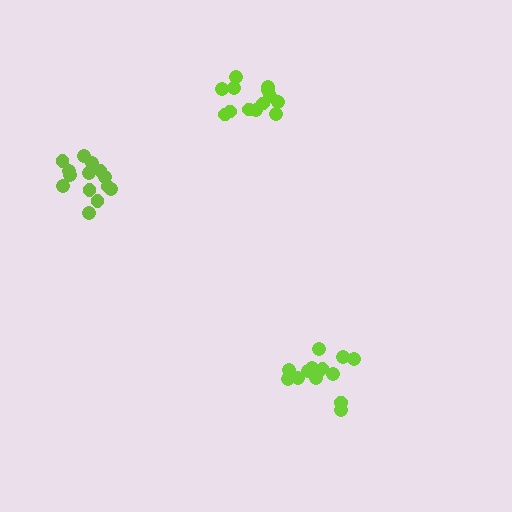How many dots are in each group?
Group 1: 13 dots, Group 2: 14 dots, Group 3: 14 dots (41 total).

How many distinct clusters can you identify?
There are 3 distinct clusters.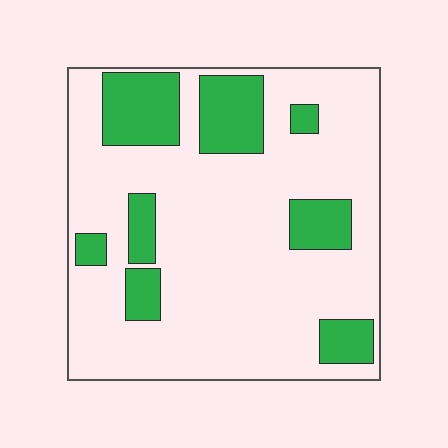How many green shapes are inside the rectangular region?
8.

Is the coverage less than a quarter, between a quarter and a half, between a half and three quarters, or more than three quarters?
Less than a quarter.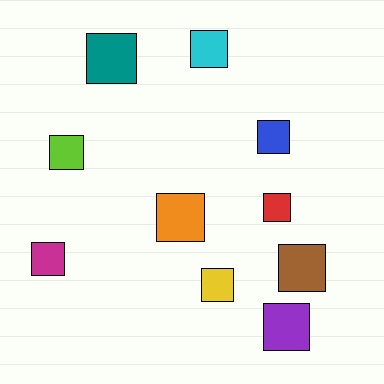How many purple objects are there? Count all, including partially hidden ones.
There is 1 purple object.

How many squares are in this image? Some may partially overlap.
There are 10 squares.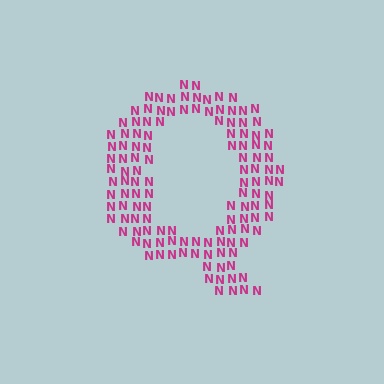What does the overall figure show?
The overall figure shows the letter Q.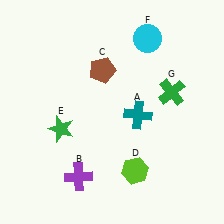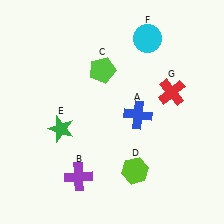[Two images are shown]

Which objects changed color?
A changed from teal to blue. C changed from brown to lime. G changed from green to red.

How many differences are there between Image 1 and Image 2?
There are 3 differences between the two images.